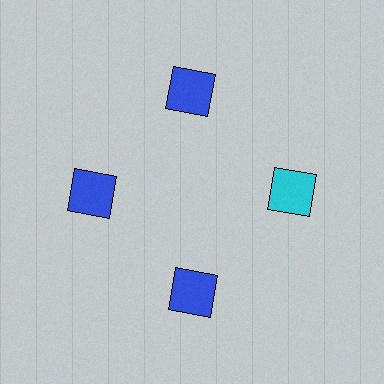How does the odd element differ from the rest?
It has a different color: cyan instead of blue.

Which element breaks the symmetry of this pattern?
The cyan square at roughly the 3 o'clock position breaks the symmetry. All other shapes are blue squares.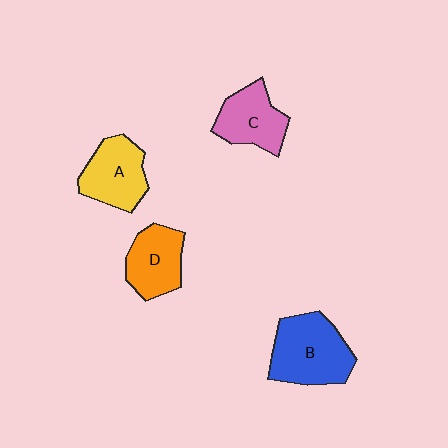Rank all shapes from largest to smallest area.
From largest to smallest: B (blue), A (yellow), C (pink), D (orange).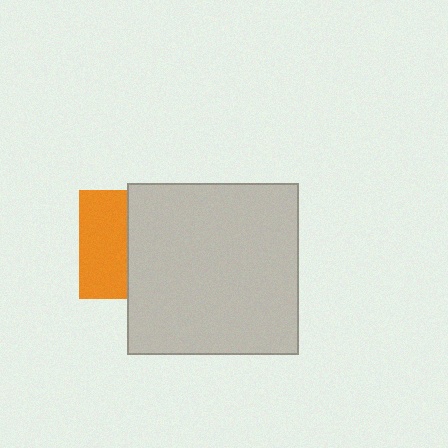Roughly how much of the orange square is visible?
A small part of it is visible (roughly 44%).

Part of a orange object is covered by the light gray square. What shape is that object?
It is a square.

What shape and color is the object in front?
The object in front is a light gray square.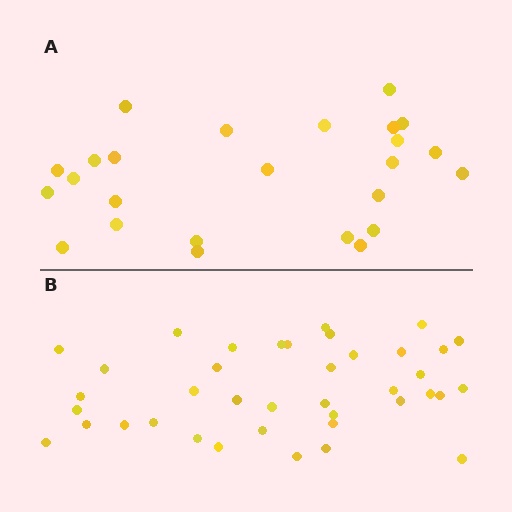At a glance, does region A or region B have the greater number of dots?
Region B (the bottom region) has more dots.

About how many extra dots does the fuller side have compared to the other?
Region B has approximately 15 more dots than region A.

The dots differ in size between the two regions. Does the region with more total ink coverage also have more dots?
No. Region A has more total ink coverage because its dots are larger, but region B actually contains more individual dots. Total area can be misleading — the number of items is what matters here.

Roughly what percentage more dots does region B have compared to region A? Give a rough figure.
About 55% more.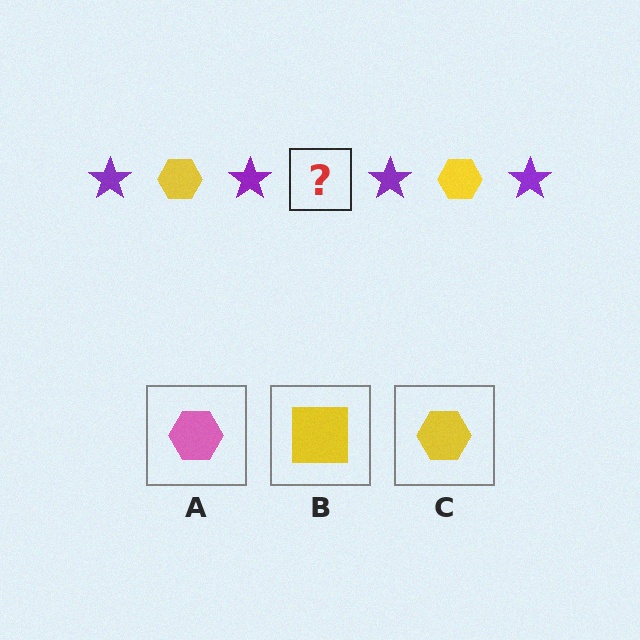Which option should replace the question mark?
Option C.